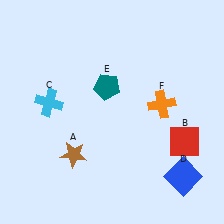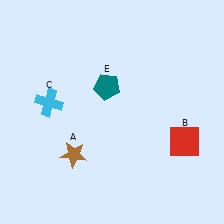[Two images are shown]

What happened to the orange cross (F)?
The orange cross (F) was removed in Image 2. It was in the top-right area of Image 1.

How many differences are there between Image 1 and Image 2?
There are 2 differences between the two images.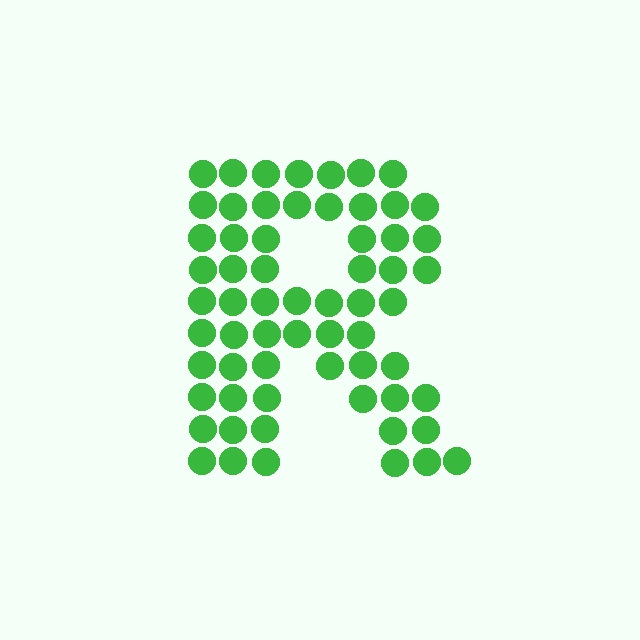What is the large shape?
The large shape is the letter R.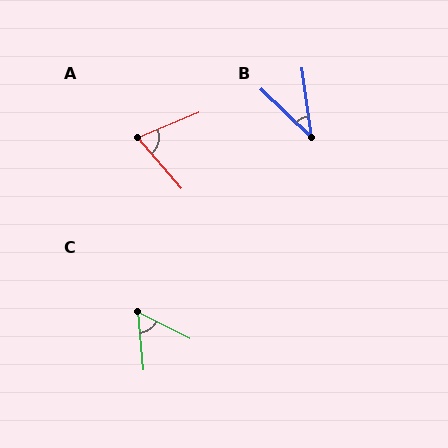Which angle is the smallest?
B, at approximately 38 degrees.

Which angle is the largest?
A, at approximately 72 degrees.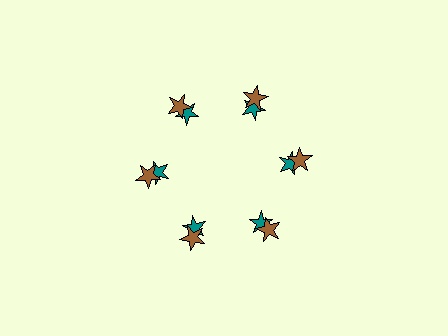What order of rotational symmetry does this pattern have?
This pattern has 6-fold rotational symmetry.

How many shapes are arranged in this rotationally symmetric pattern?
There are 12 shapes, arranged in 6 groups of 2.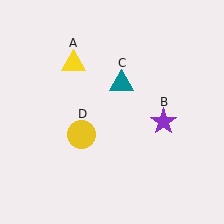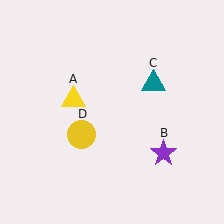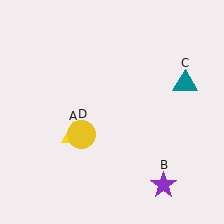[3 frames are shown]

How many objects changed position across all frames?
3 objects changed position: yellow triangle (object A), purple star (object B), teal triangle (object C).